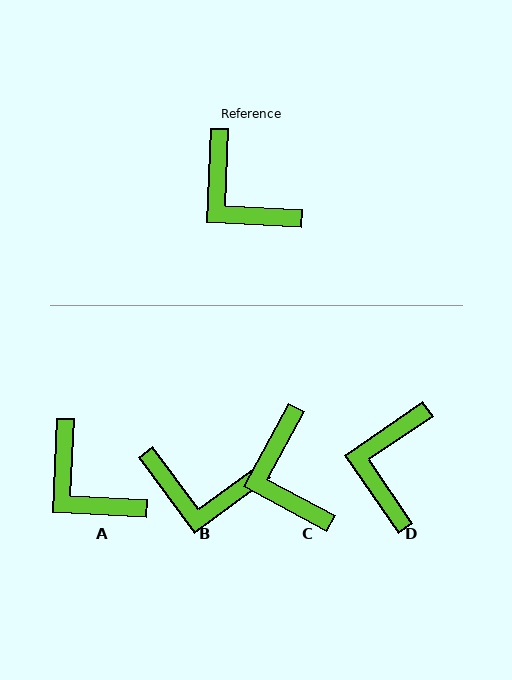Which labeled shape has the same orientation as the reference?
A.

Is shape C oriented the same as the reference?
No, it is off by about 26 degrees.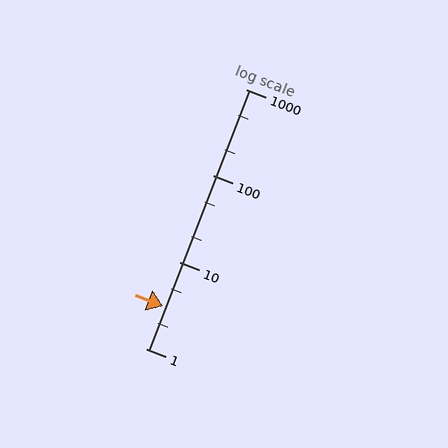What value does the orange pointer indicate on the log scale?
The pointer indicates approximately 3.1.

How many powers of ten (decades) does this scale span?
The scale spans 3 decades, from 1 to 1000.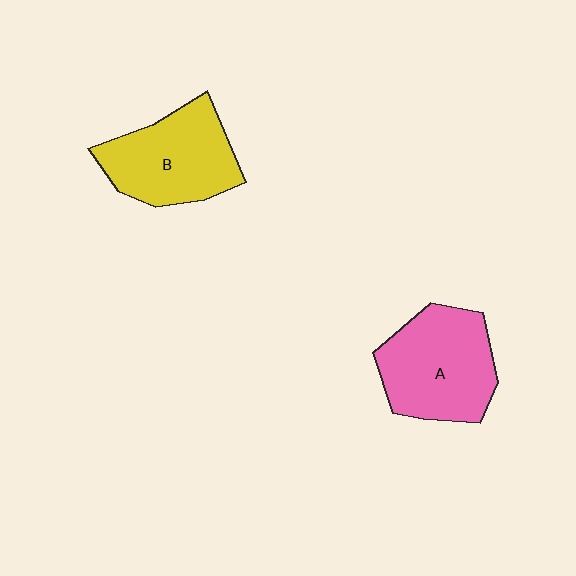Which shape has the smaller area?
Shape B (yellow).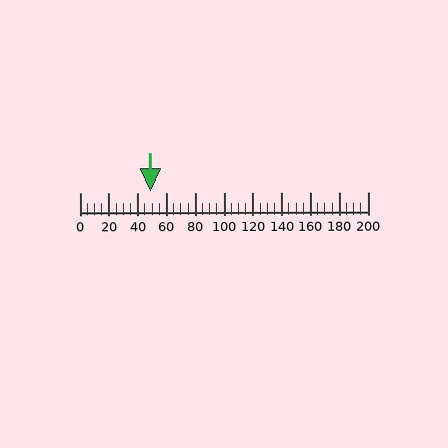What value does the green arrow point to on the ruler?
The green arrow points to approximately 49.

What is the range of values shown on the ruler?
The ruler shows values from 0 to 200.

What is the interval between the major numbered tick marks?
The major tick marks are spaced 20 units apart.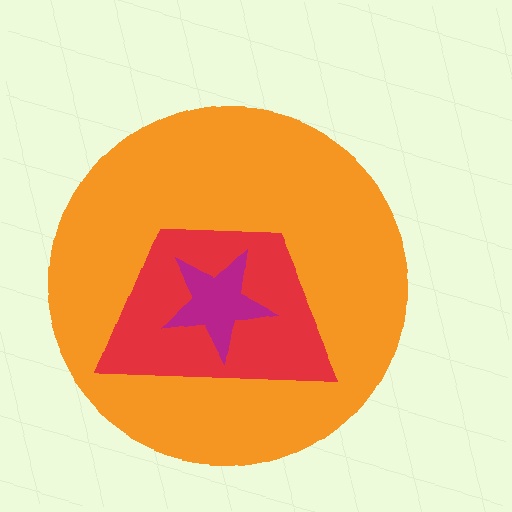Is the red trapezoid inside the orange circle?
Yes.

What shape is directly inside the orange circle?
The red trapezoid.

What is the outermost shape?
The orange circle.